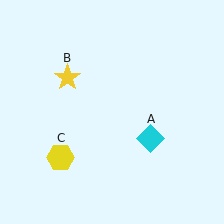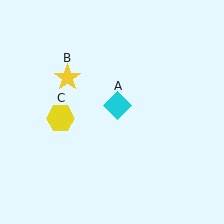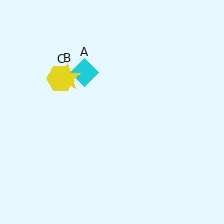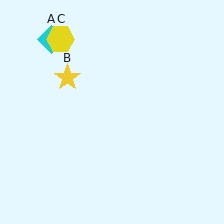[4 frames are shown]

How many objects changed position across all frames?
2 objects changed position: cyan diamond (object A), yellow hexagon (object C).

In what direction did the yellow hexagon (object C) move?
The yellow hexagon (object C) moved up.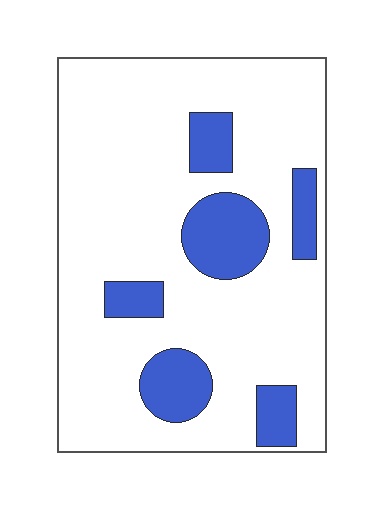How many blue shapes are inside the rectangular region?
6.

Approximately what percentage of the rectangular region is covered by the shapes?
Approximately 20%.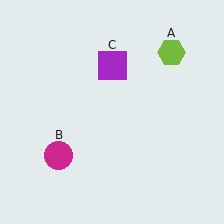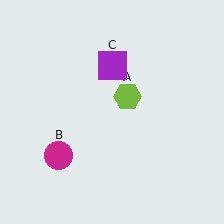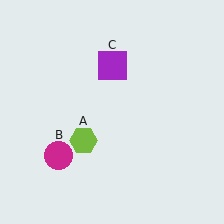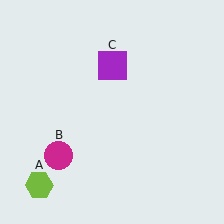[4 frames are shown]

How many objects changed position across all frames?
1 object changed position: lime hexagon (object A).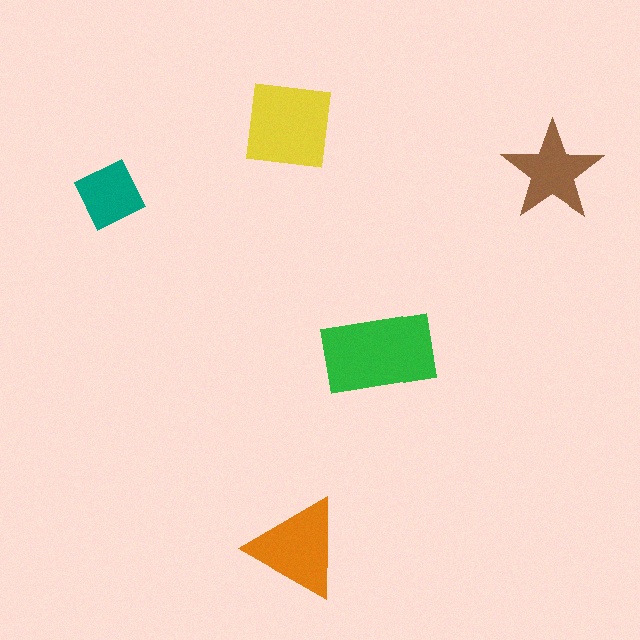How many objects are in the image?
There are 5 objects in the image.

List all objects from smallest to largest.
The teal square, the brown star, the orange triangle, the yellow square, the green rectangle.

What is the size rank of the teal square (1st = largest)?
5th.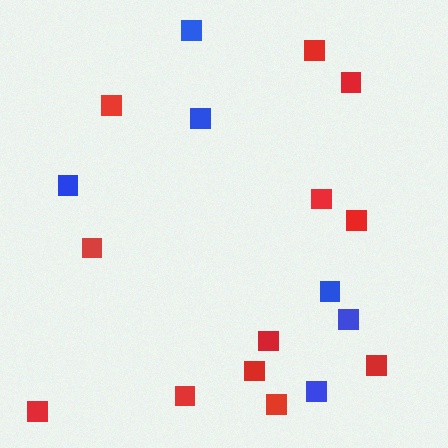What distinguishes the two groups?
There are 2 groups: one group of red squares (12) and one group of blue squares (6).